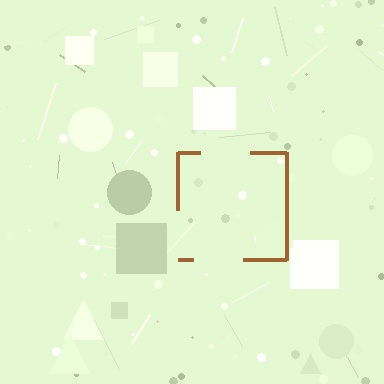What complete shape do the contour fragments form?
The contour fragments form a square.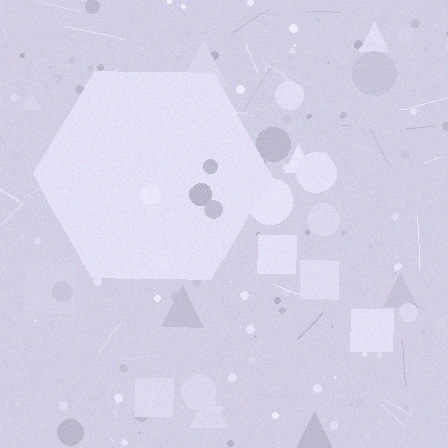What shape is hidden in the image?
A hexagon is hidden in the image.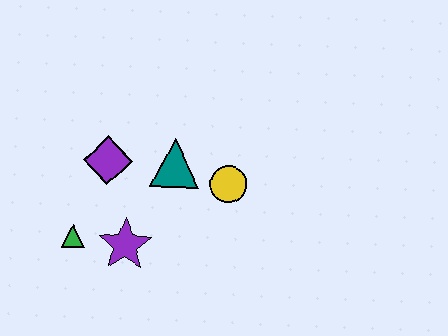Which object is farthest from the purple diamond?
The yellow circle is farthest from the purple diamond.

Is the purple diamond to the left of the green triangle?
No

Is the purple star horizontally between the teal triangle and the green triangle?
Yes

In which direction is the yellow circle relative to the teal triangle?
The yellow circle is to the right of the teal triangle.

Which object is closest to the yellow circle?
The teal triangle is closest to the yellow circle.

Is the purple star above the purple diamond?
No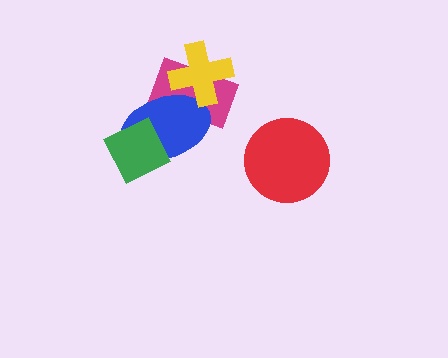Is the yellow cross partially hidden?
No, no other shape covers it.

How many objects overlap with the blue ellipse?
3 objects overlap with the blue ellipse.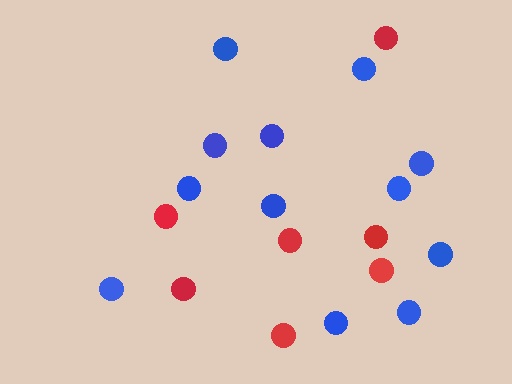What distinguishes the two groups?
There are 2 groups: one group of red circles (7) and one group of blue circles (12).